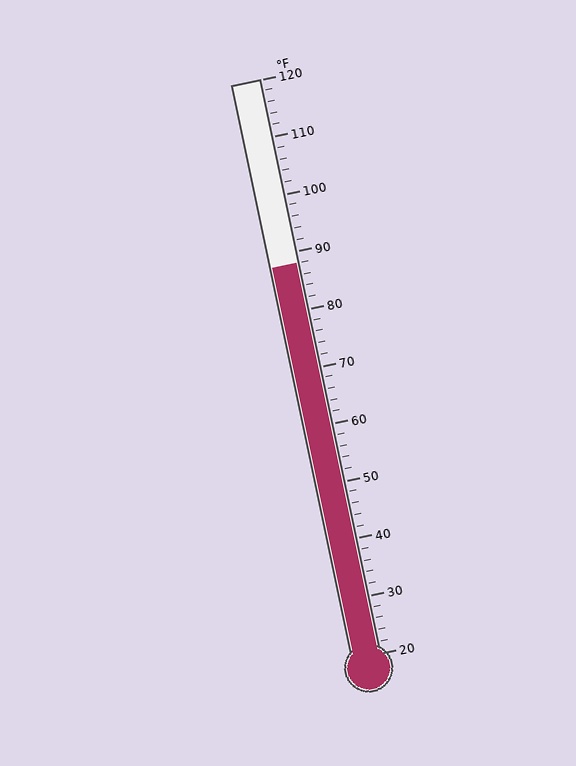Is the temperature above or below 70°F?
The temperature is above 70°F.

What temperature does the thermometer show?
The thermometer shows approximately 88°F.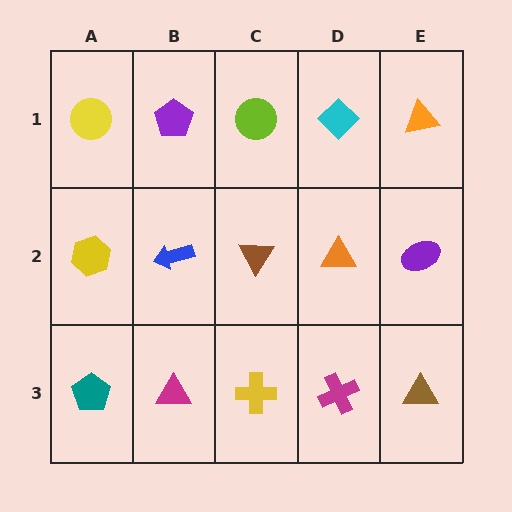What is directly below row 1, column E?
A purple ellipse.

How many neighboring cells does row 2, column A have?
3.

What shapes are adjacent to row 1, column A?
A yellow hexagon (row 2, column A), a purple pentagon (row 1, column B).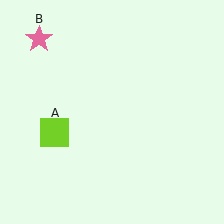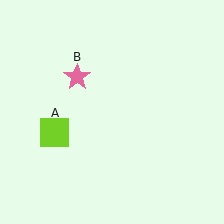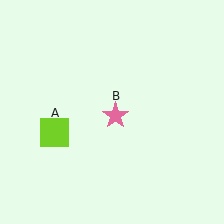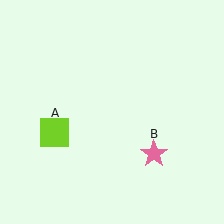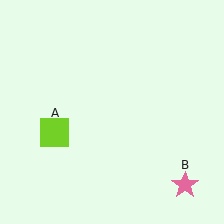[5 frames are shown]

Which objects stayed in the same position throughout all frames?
Lime square (object A) remained stationary.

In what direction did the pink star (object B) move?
The pink star (object B) moved down and to the right.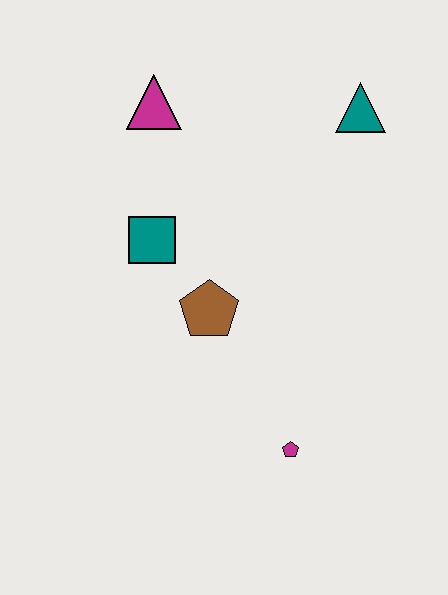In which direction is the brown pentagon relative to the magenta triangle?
The brown pentagon is below the magenta triangle.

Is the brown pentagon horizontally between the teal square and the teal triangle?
Yes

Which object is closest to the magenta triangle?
The teal square is closest to the magenta triangle.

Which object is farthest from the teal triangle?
The magenta pentagon is farthest from the teal triangle.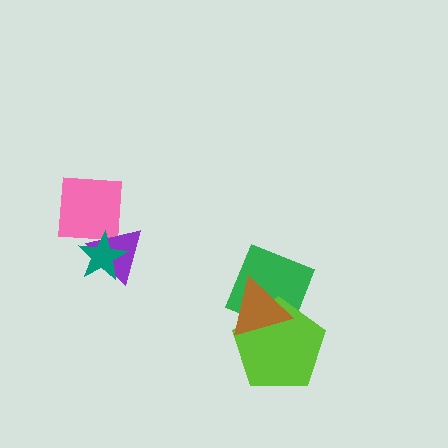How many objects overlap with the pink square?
2 objects overlap with the pink square.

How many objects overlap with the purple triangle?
2 objects overlap with the purple triangle.